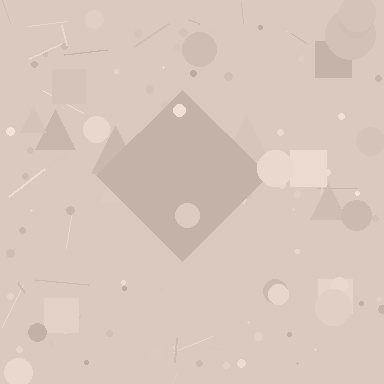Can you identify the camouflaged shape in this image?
The camouflaged shape is a diamond.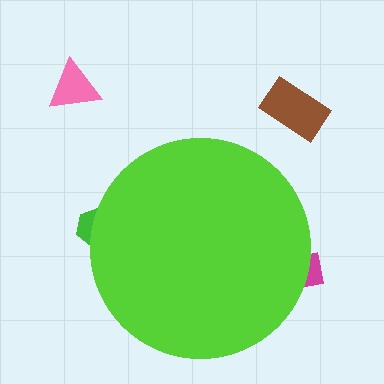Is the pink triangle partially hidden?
No, the pink triangle is fully visible.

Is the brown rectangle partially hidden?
No, the brown rectangle is fully visible.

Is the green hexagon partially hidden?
Yes, the green hexagon is partially hidden behind the lime circle.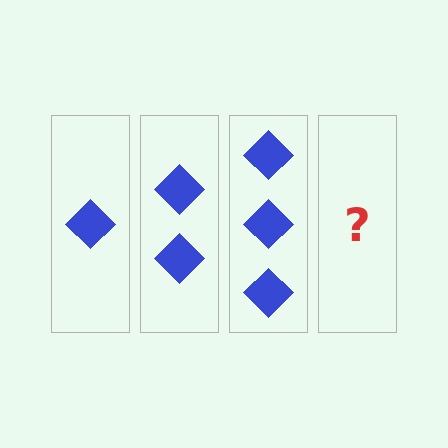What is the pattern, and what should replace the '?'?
The pattern is that each step adds one more diamond. The '?' should be 4 diamonds.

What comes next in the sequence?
The next element should be 4 diamonds.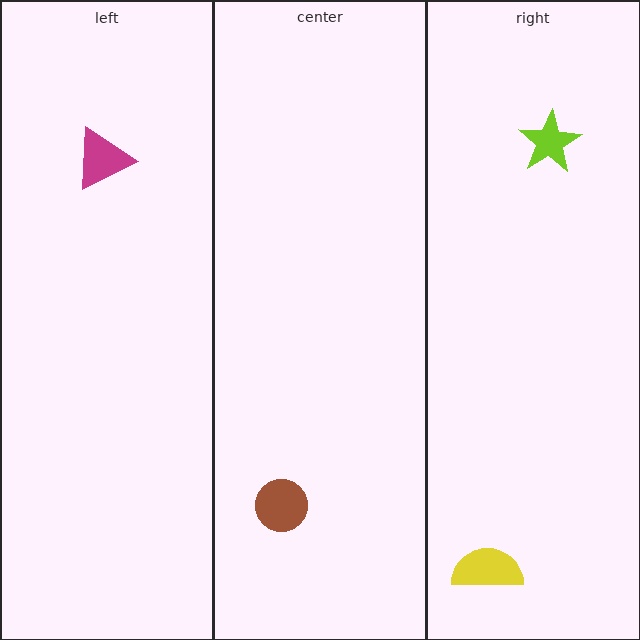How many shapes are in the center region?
1.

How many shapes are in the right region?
2.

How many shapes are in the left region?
1.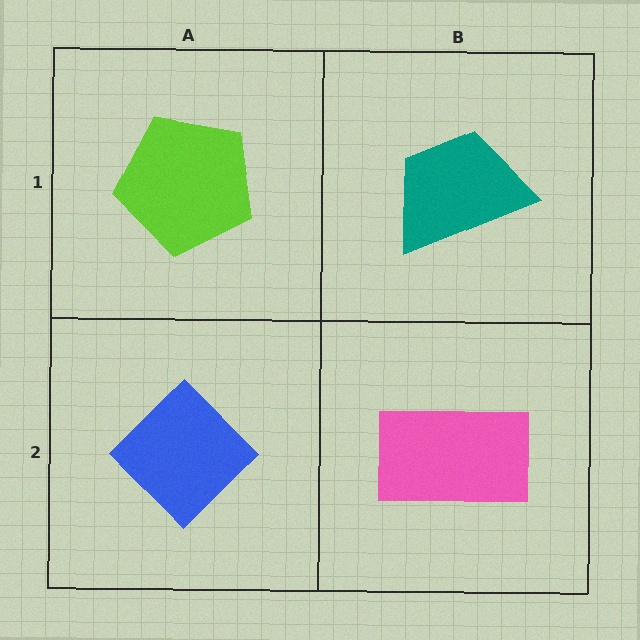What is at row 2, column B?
A pink rectangle.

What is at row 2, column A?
A blue diamond.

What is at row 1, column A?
A lime pentagon.